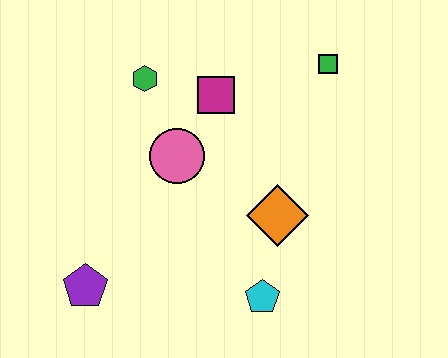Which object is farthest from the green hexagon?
The cyan pentagon is farthest from the green hexagon.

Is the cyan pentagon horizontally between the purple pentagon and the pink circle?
No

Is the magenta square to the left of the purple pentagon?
No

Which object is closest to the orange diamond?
The cyan pentagon is closest to the orange diamond.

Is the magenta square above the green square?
No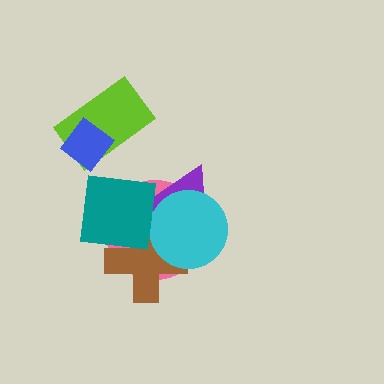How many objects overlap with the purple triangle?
4 objects overlap with the purple triangle.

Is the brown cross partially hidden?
Yes, it is partially covered by another shape.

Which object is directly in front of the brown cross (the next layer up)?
The purple triangle is directly in front of the brown cross.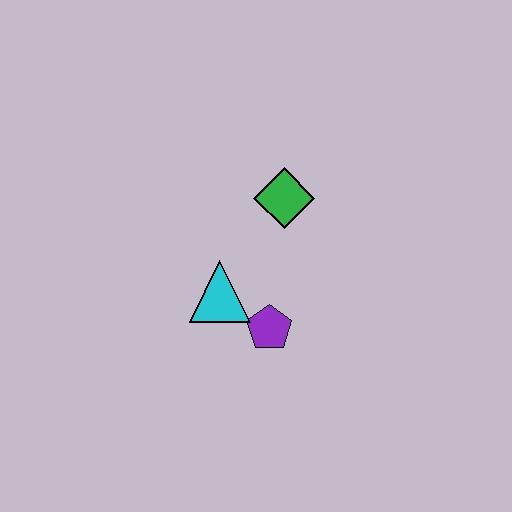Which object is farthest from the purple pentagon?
The green diamond is farthest from the purple pentagon.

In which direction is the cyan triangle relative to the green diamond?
The cyan triangle is below the green diamond.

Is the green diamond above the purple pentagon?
Yes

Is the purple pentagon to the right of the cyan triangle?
Yes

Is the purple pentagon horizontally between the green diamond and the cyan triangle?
Yes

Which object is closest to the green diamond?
The cyan triangle is closest to the green diamond.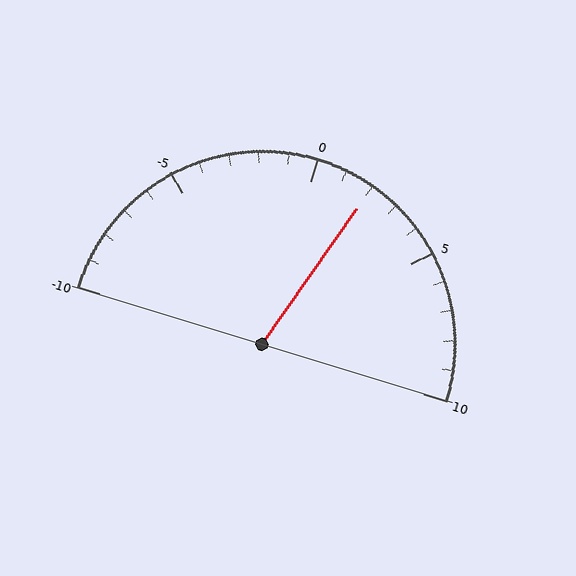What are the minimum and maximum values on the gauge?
The gauge ranges from -10 to 10.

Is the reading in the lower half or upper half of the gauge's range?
The reading is in the upper half of the range (-10 to 10).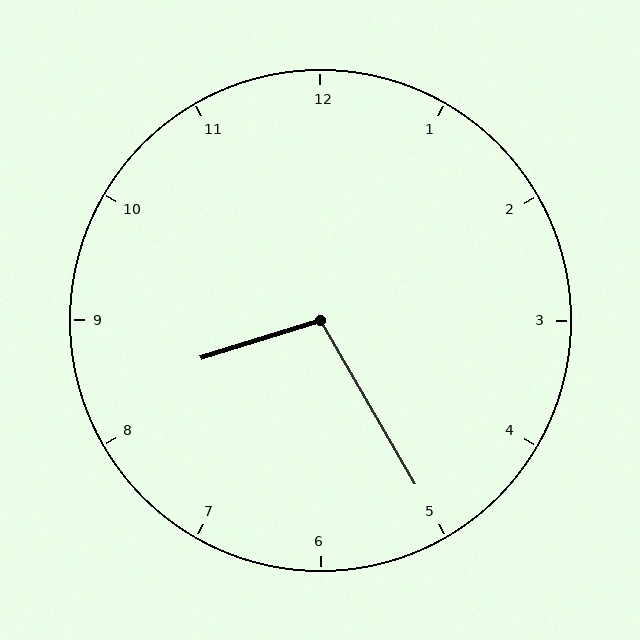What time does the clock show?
8:25.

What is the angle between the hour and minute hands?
Approximately 102 degrees.